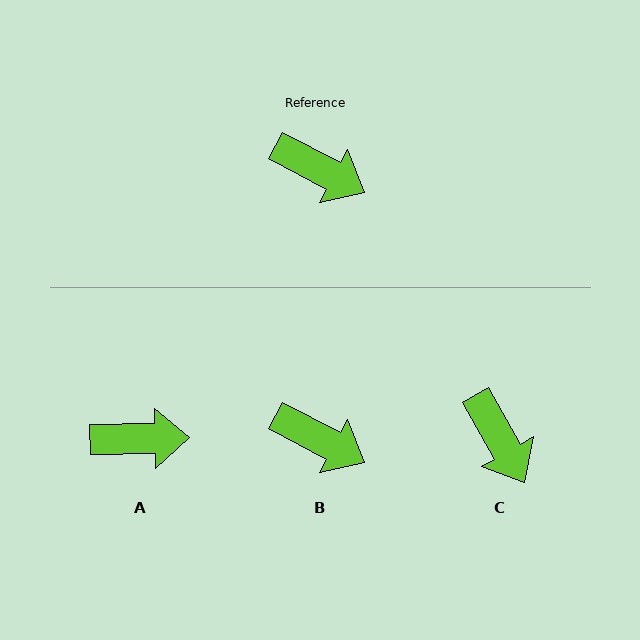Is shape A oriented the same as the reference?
No, it is off by about 29 degrees.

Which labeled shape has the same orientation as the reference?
B.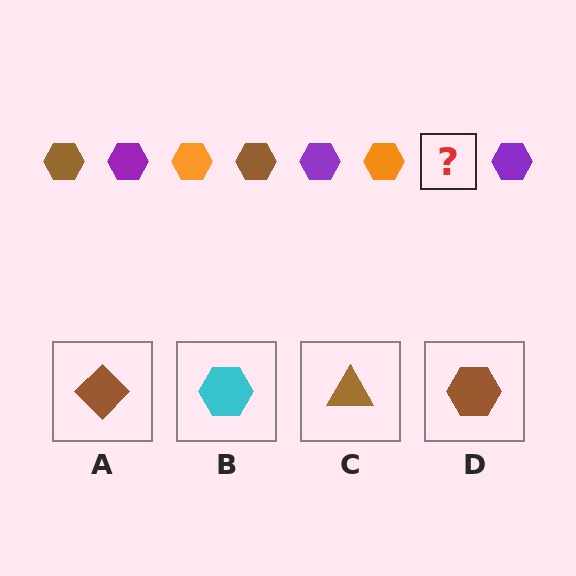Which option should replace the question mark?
Option D.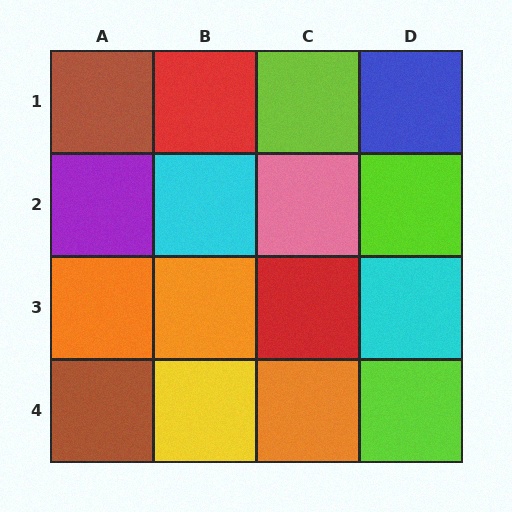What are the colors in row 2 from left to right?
Purple, cyan, pink, lime.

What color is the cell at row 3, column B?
Orange.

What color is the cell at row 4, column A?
Brown.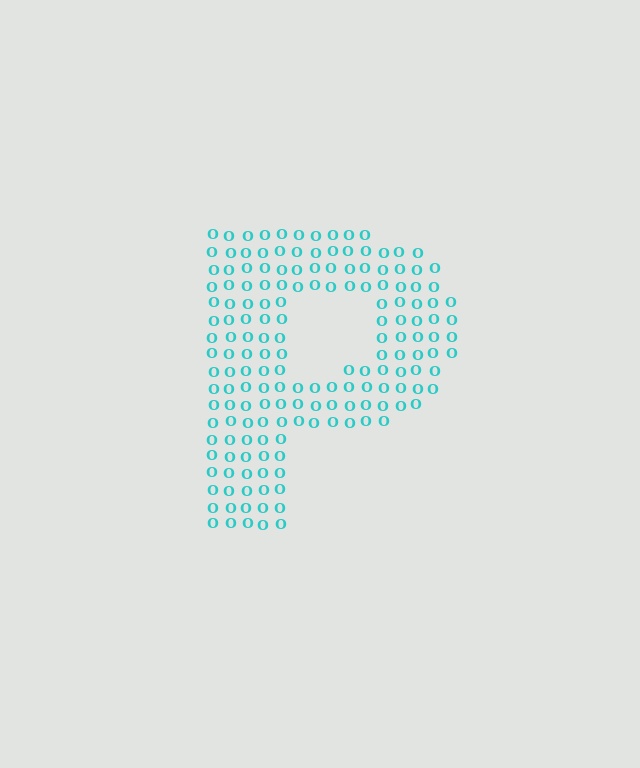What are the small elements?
The small elements are letter O's.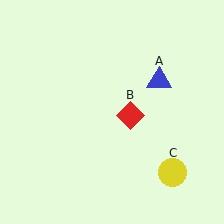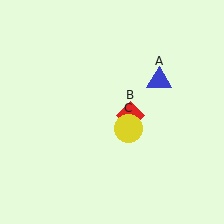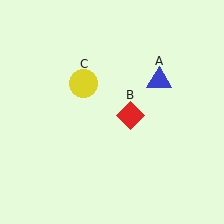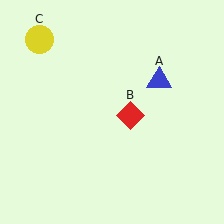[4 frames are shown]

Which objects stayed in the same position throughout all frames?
Blue triangle (object A) and red diamond (object B) remained stationary.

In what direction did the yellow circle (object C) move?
The yellow circle (object C) moved up and to the left.